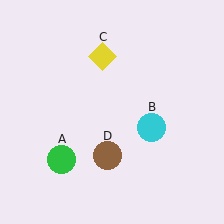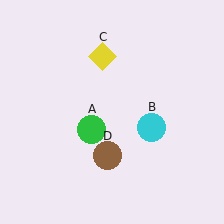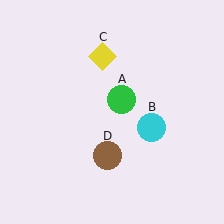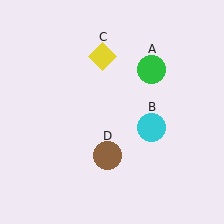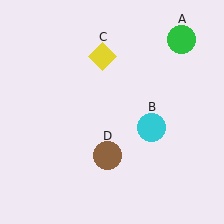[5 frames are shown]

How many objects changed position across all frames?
1 object changed position: green circle (object A).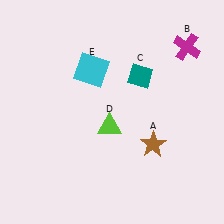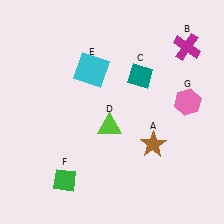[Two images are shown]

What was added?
A green diamond (F), a pink hexagon (G) were added in Image 2.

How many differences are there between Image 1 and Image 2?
There are 2 differences between the two images.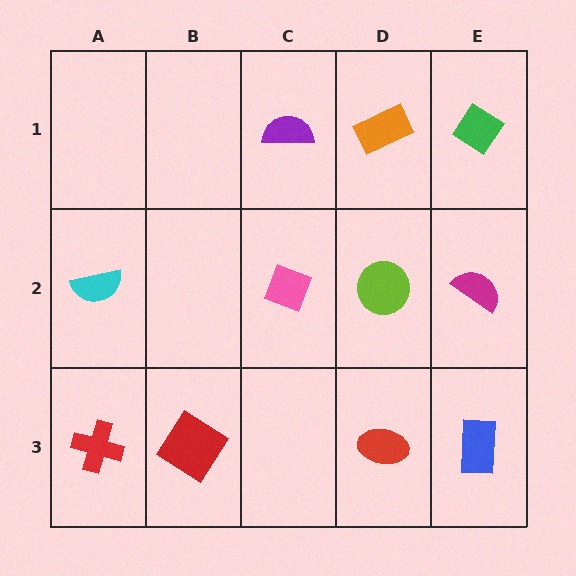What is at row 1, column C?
A purple semicircle.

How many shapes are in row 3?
4 shapes.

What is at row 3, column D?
A red ellipse.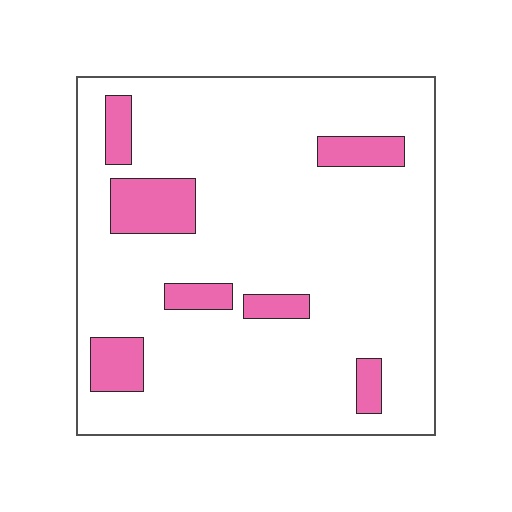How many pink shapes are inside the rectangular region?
7.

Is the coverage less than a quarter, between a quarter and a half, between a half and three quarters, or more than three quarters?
Less than a quarter.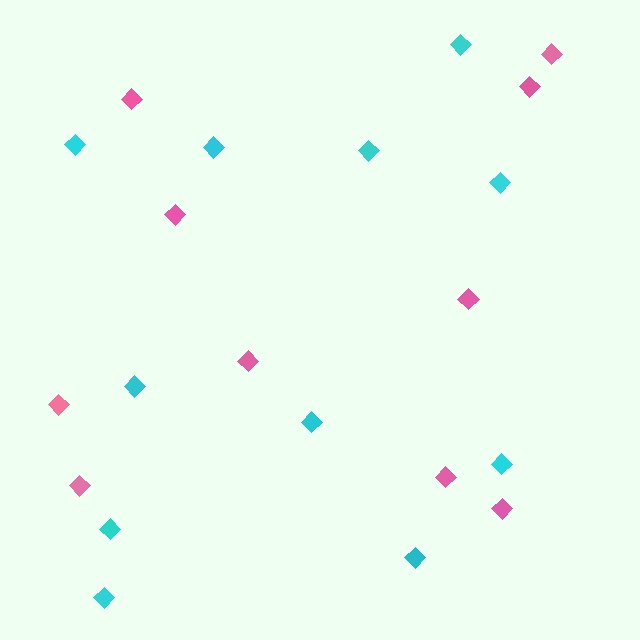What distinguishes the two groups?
There are 2 groups: one group of cyan diamonds (11) and one group of pink diamonds (10).